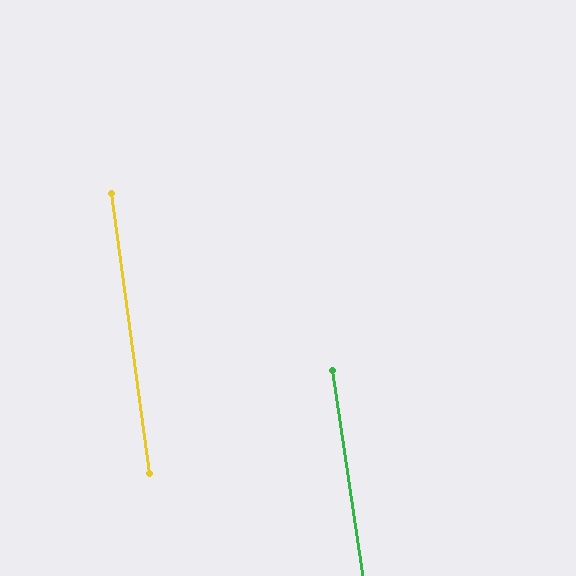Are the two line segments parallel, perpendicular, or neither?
Parallel — their directions differ by only 0.9°.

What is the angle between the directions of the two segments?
Approximately 1 degree.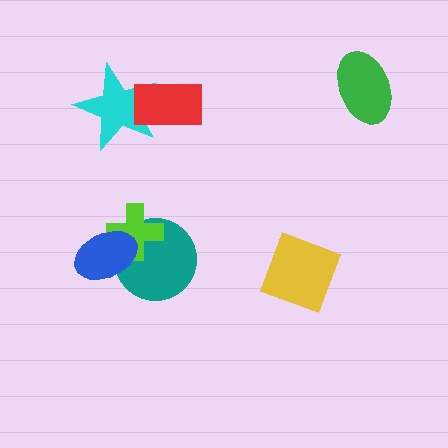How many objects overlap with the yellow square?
0 objects overlap with the yellow square.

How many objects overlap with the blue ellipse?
2 objects overlap with the blue ellipse.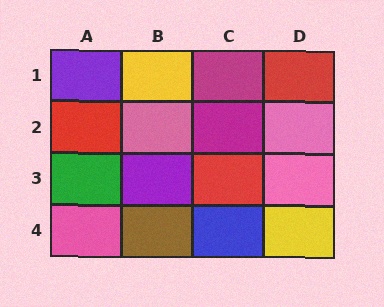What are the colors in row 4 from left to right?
Pink, brown, blue, yellow.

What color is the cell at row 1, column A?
Purple.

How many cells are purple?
2 cells are purple.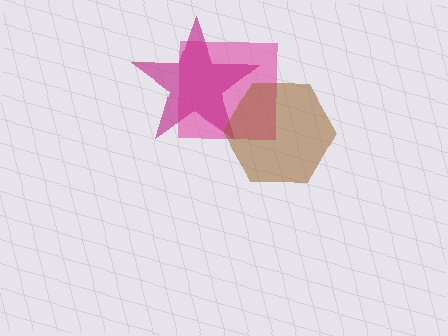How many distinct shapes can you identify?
There are 3 distinct shapes: a pink square, a magenta star, a brown hexagon.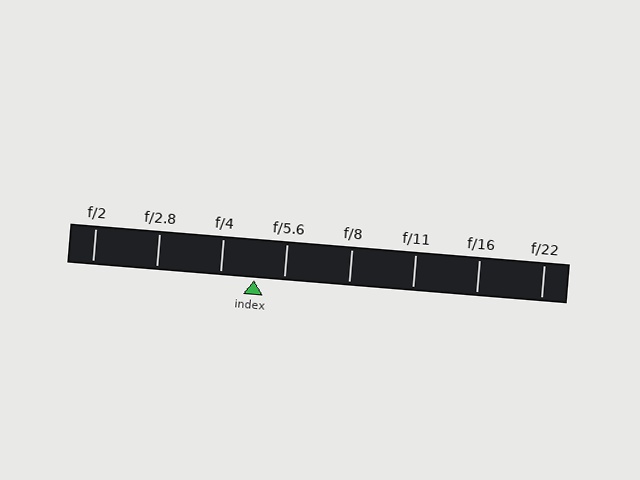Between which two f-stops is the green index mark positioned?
The index mark is between f/4 and f/5.6.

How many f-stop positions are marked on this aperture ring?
There are 8 f-stop positions marked.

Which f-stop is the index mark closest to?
The index mark is closest to f/5.6.